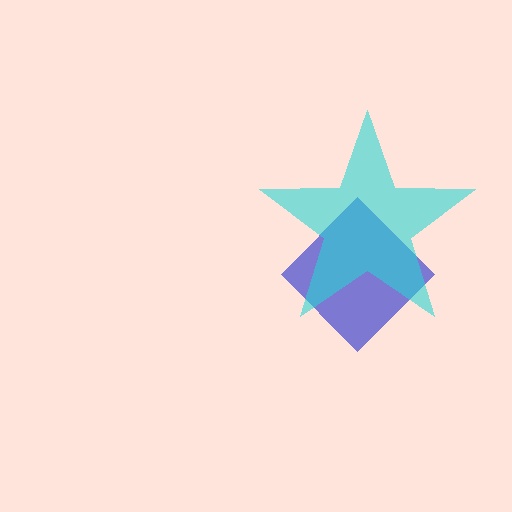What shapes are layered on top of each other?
The layered shapes are: a blue diamond, a cyan star.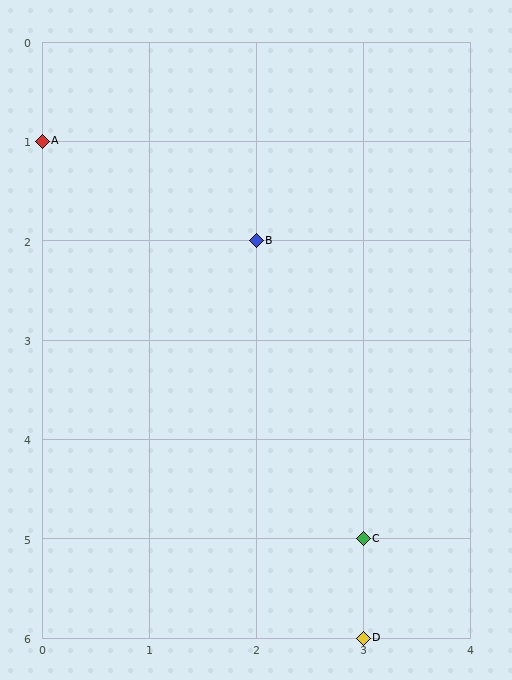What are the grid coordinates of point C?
Point C is at grid coordinates (3, 5).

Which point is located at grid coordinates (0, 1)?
Point A is at (0, 1).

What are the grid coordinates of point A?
Point A is at grid coordinates (0, 1).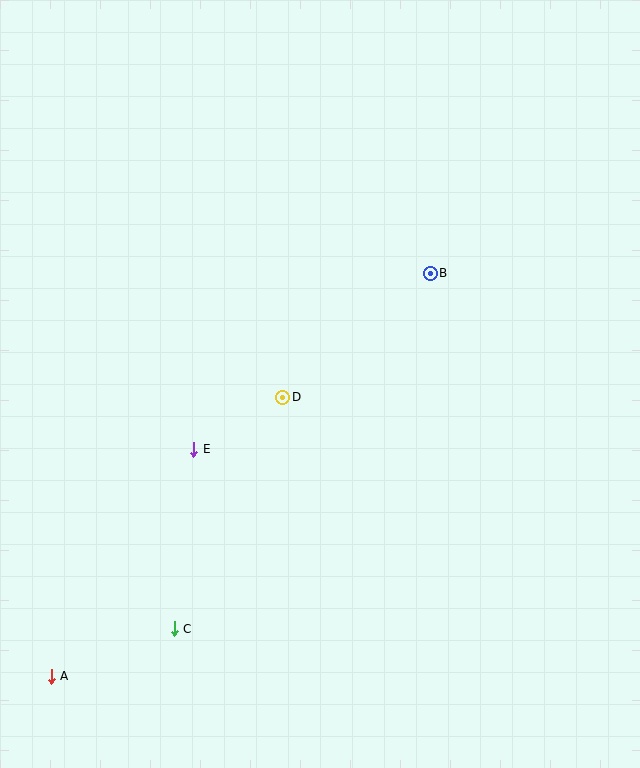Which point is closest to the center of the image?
Point D at (283, 397) is closest to the center.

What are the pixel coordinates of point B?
Point B is at (430, 273).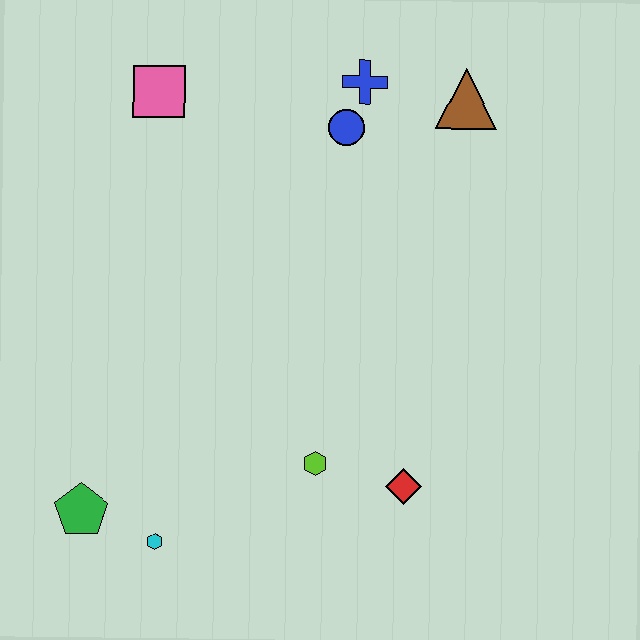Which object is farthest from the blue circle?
The green pentagon is farthest from the blue circle.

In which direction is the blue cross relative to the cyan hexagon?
The blue cross is above the cyan hexagon.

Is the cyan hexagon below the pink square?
Yes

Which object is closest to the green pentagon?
The cyan hexagon is closest to the green pentagon.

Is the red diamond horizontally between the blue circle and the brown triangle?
Yes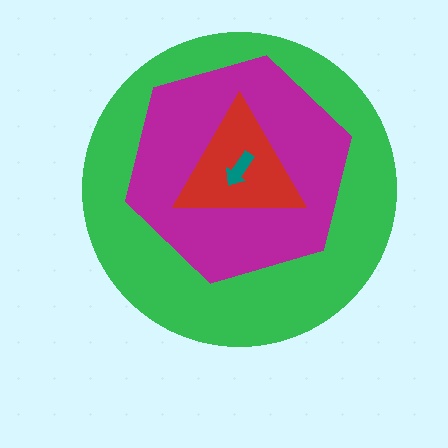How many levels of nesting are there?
4.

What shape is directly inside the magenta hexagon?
The red triangle.